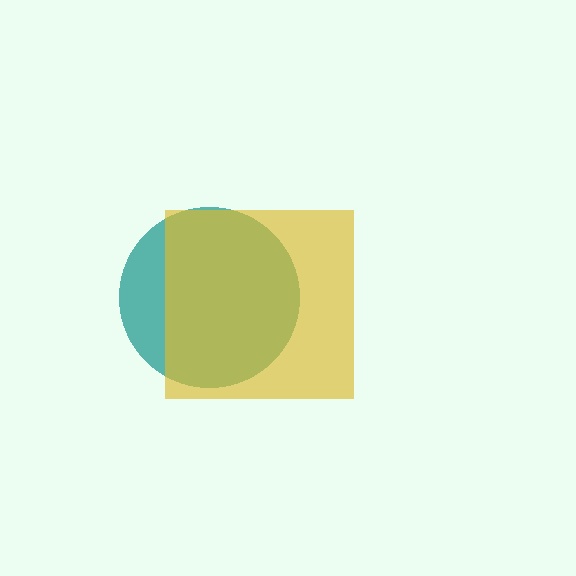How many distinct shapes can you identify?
There are 2 distinct shapes: a teal circle, a yellow square.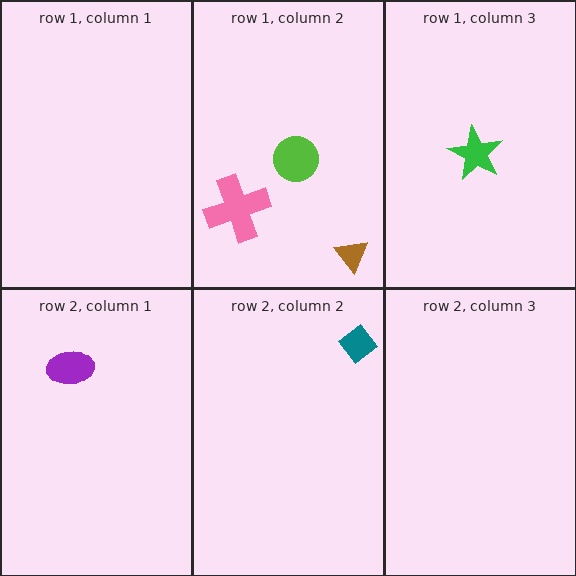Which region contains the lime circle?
The row 1, column 2 region.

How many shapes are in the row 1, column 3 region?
1.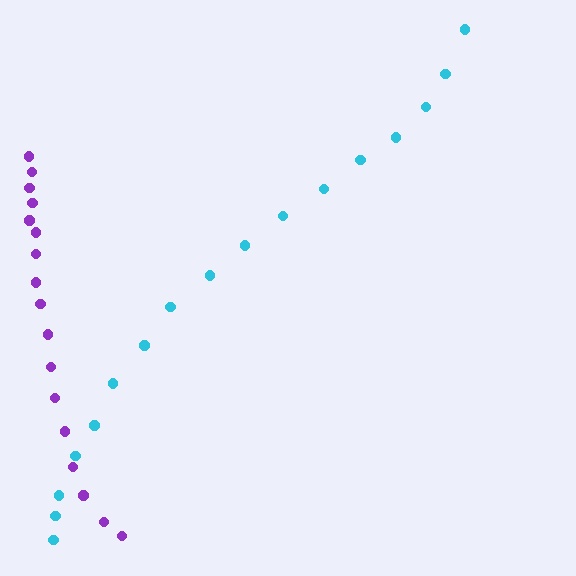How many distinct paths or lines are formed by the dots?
There are 2 distinct paths.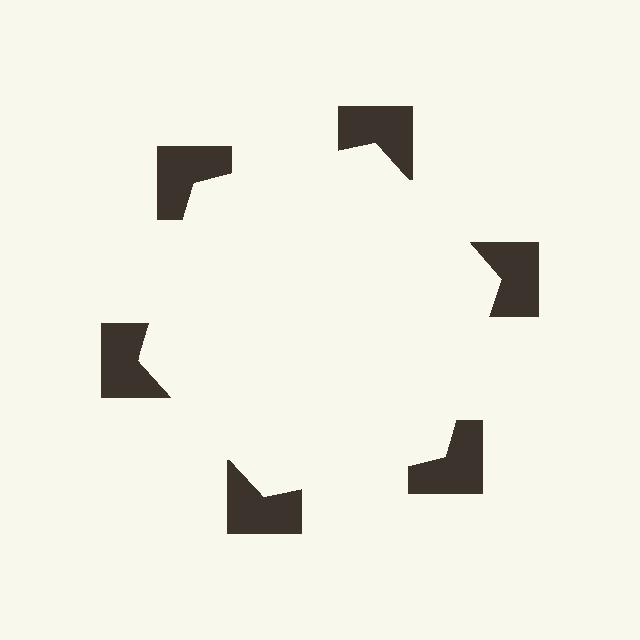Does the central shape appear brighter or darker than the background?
It typically appears slightly brighter than the background, even though no actual brightness change is drawn.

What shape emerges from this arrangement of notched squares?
An illusory hexagon — its edges are inferred from the aligned wedge cuts in the notched squares, not physically drawn.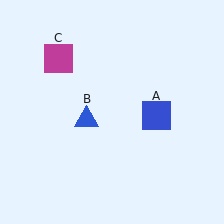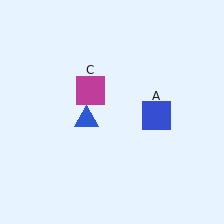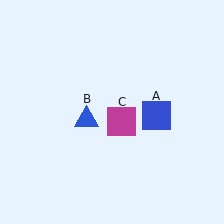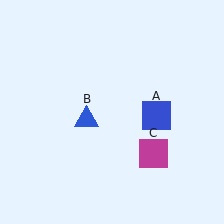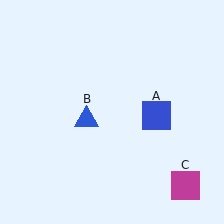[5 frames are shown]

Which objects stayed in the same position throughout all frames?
Blue square (object A) and blue triangle (object B) remained stationary.